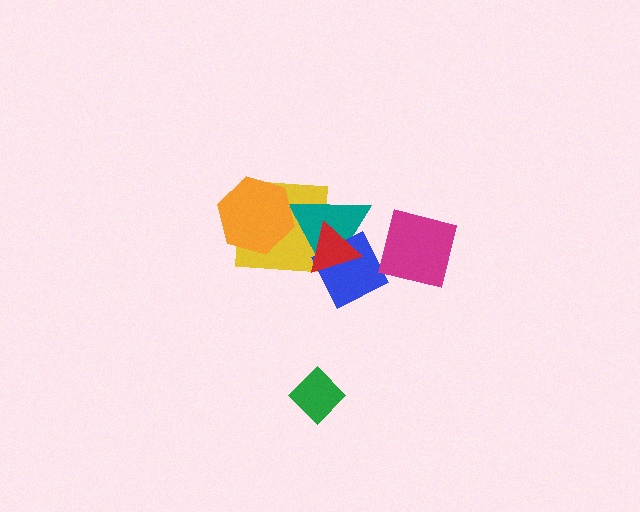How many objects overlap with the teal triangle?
4 objects overlap with the teal triangle.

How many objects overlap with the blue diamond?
3 objects overlap with the blue diamond.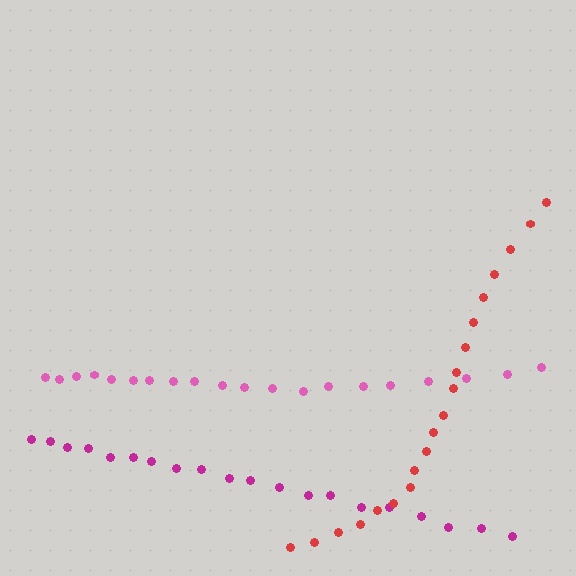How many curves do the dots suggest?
There are 3 distinct paths.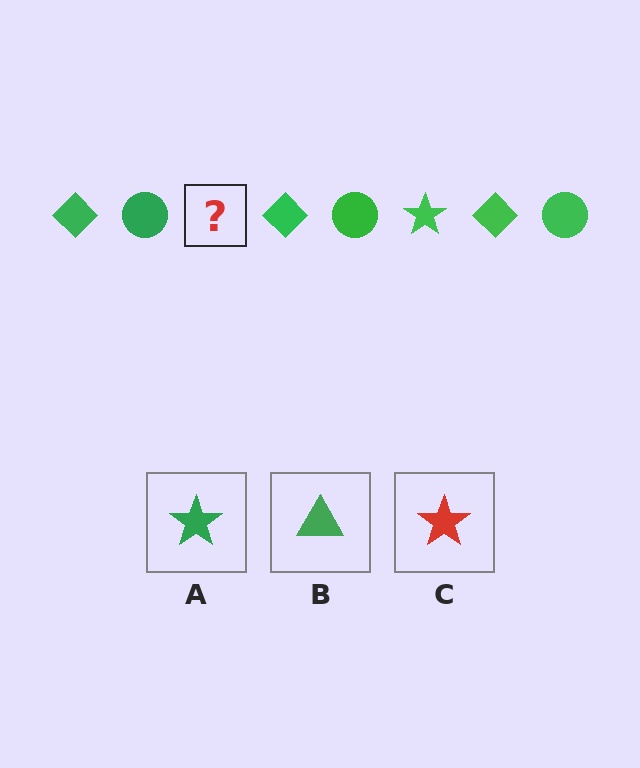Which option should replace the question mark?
Option A.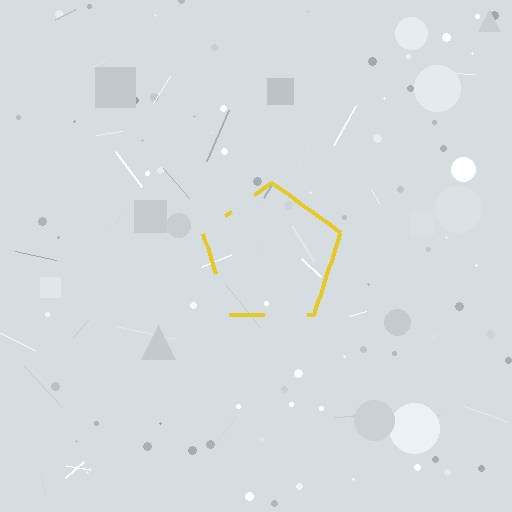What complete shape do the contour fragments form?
The contour fragments form a pentagon.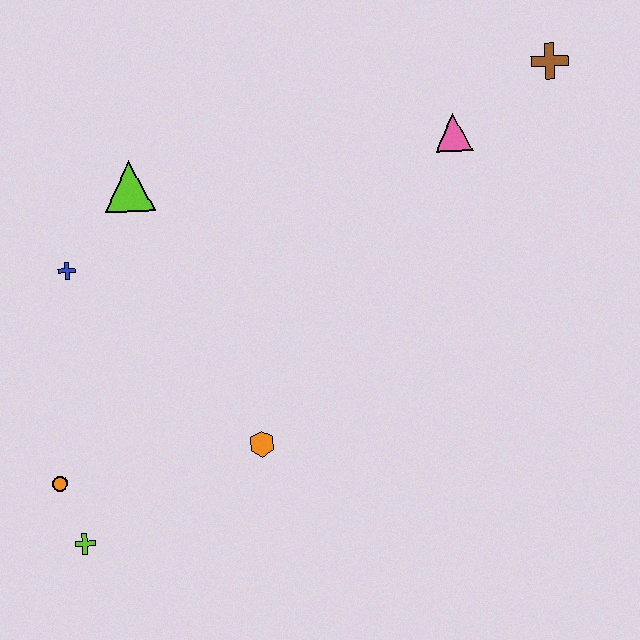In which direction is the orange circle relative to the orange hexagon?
The orange circle is to the left of the orange hexagon.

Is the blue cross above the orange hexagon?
Yes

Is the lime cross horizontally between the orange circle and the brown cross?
Yes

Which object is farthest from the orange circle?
The brown cross is farthest from the orange circle.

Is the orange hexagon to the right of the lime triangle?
Yes